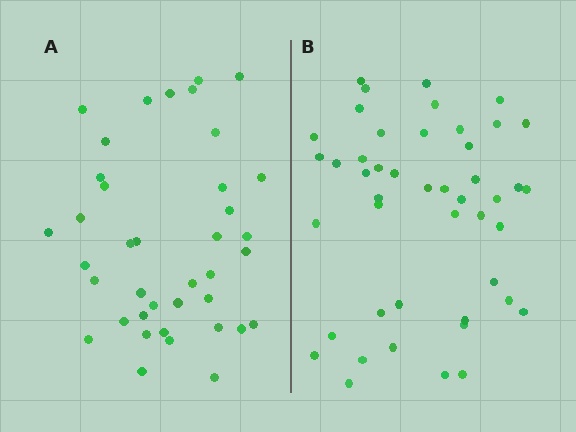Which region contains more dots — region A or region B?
Region B (the right region) has more dots.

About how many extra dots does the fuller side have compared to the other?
Region B has roughly 8 or so more dots than region A.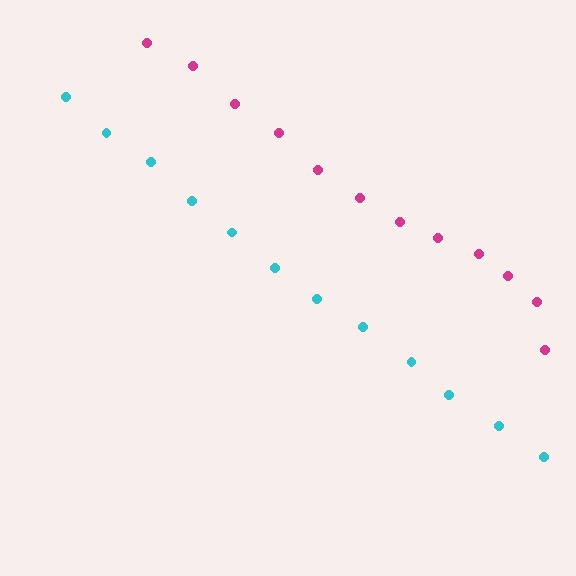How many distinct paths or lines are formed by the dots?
There are 2 distinct paths.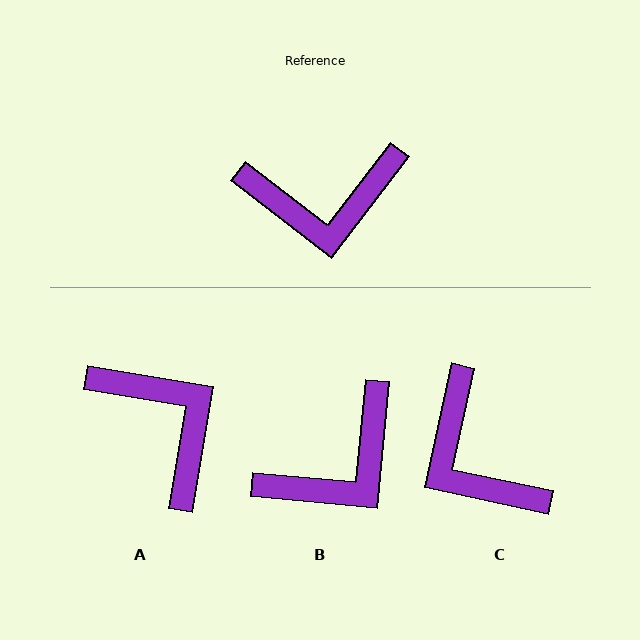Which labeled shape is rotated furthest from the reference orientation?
A, about 118 degrees away.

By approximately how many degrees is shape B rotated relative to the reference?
Approximately 32 degrees counter-clockwise.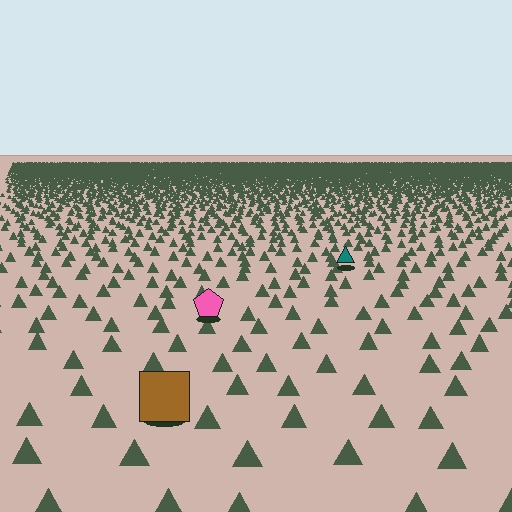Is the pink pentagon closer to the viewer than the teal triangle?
Yes. The pink pentagon is closer — you can tell from the texture gradient: the ground texture is coarser near it.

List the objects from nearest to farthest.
From nearest to farthest: the brown square, the pink pentagon, the teal triangle.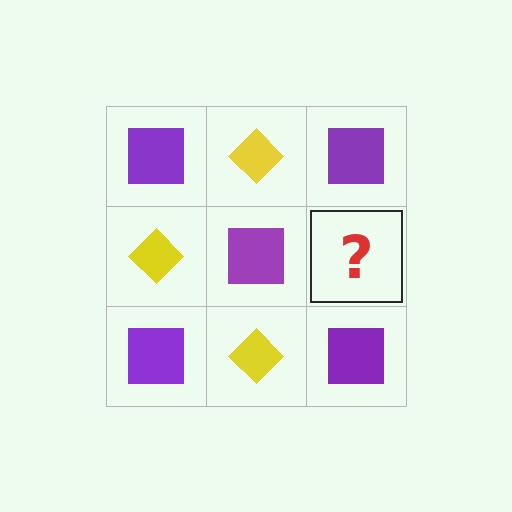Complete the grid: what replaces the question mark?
The question mark should be replaced with a yellow diamond.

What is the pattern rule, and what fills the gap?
The rule is that it alternates purple square and yellow diamond in a checkerboard pattern. The gap should be filled with a yellow diamond.